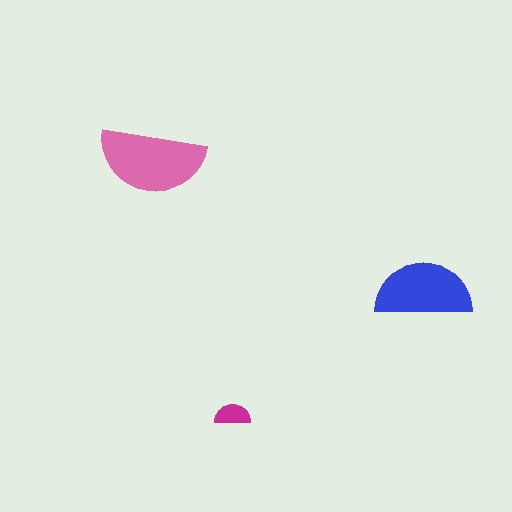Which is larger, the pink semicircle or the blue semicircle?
The pink one.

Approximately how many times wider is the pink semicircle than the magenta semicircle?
About 3 times wider.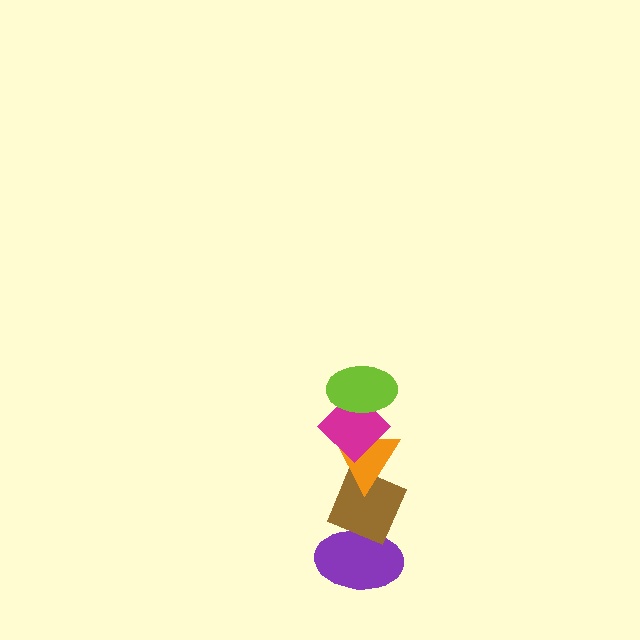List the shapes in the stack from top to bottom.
From top to bottom: the lime ellipse, the magenta diamond, the orange triangle, the brown diamond, the purple ellipse.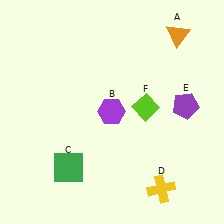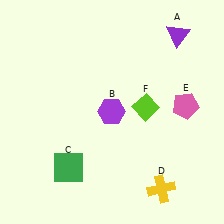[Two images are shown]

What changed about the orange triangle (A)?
In Image 1, A is orange. In Image 2, it changed to purple.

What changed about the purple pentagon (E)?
In Image 1, E is purple. In Image 2, it changed to pink.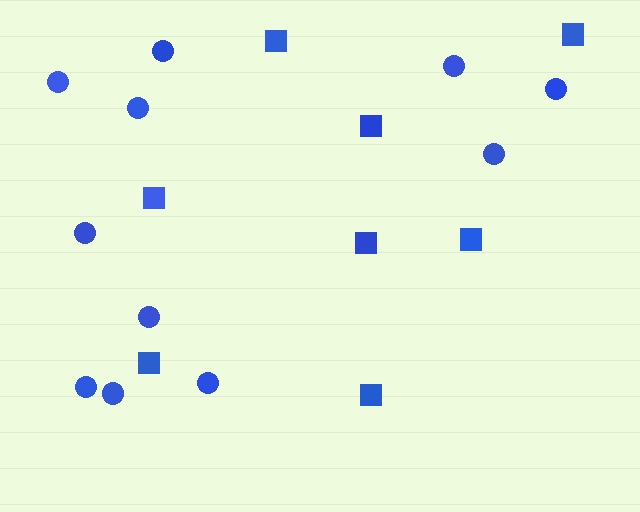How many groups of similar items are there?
There are 2 groups: one group of circles (11) and one group of squares (8).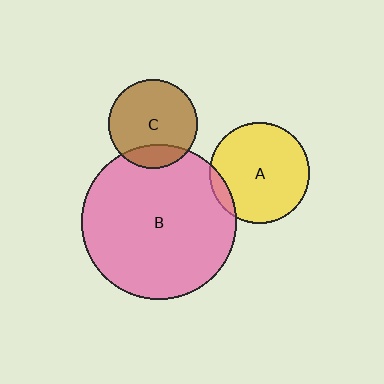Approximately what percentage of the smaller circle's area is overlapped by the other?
Approximately 20%.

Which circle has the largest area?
Circle B (pink).